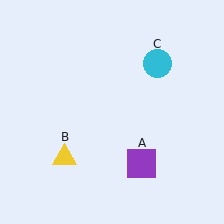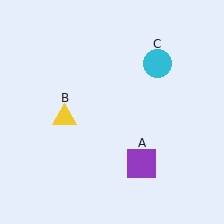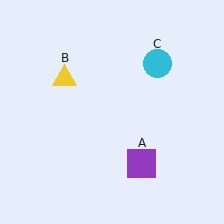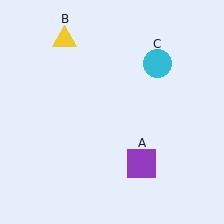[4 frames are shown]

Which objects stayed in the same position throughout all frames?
Purple square (object A) and cyan circle (object C) remained stationary.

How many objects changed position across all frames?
1 object changed position: yellow triangle (object B).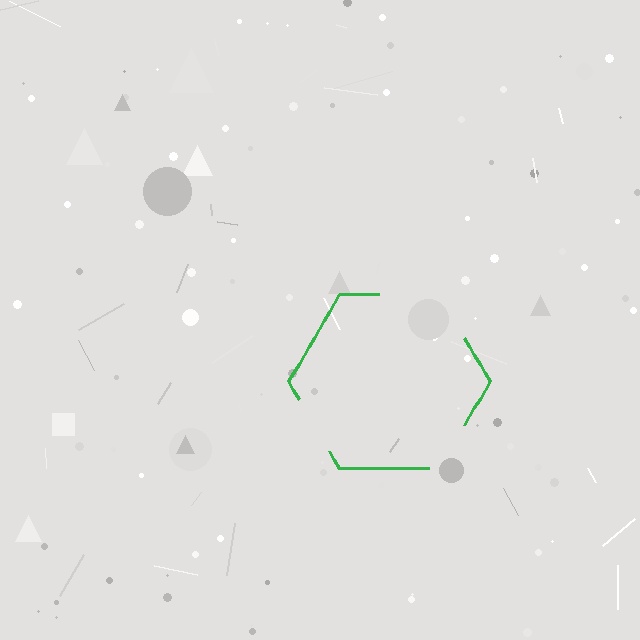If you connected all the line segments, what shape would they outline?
They would outline a hexagon.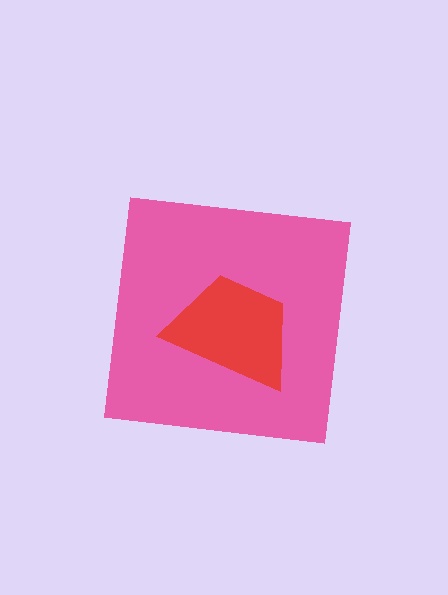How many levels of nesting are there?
2.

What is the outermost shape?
The pink square.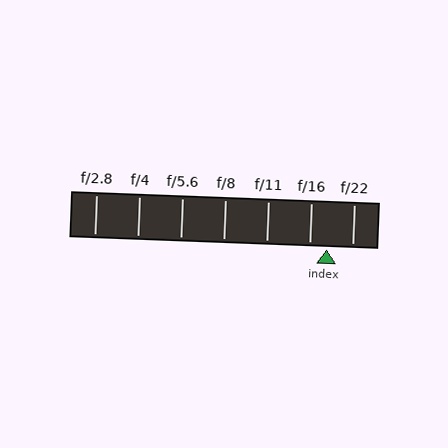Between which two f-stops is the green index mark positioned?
The index mark is between f/16 and f/22.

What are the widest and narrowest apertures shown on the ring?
The widest aperture shown is f/2.8 and the narrowest is f/22.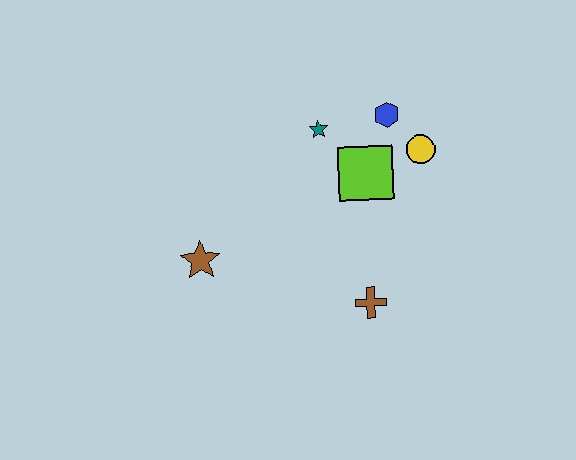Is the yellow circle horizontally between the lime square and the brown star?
No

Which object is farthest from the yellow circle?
The brown star is farthest from the yellow circle.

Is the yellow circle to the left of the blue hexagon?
No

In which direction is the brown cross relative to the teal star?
The brown cross is below the teal star.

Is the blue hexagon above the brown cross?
Yes